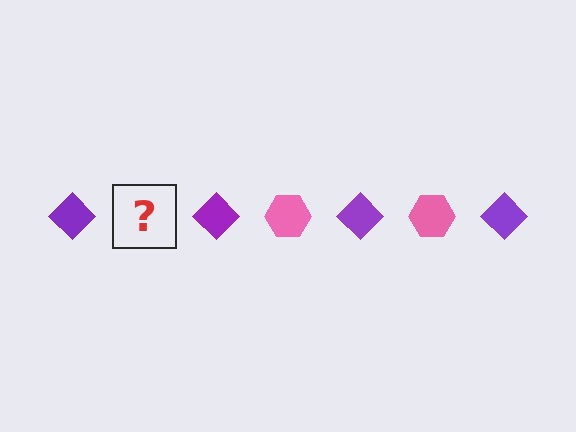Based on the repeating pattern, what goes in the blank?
The blank should be a pink hexagon.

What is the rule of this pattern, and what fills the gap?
The rule is that the pattern alternates between purple diamond and pink hexagon. The gap should be filled with a pink hexagon.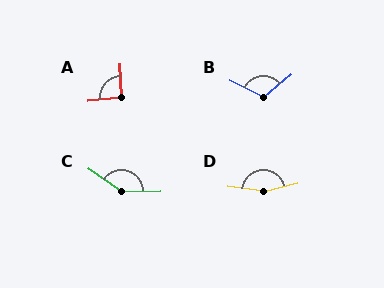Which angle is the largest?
D, at approximately 157 degrees.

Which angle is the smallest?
A, at approximately 94 degrees.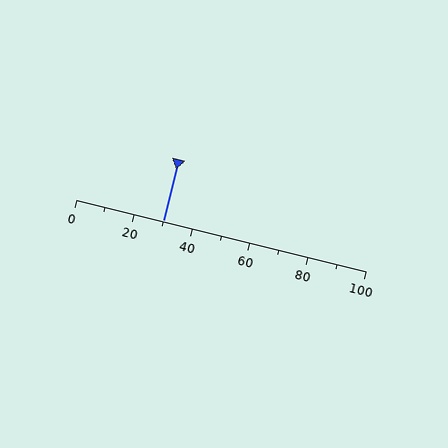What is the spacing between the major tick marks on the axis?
The major ticks are spaced 20 apart.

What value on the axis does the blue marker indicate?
The marker indicates approximately 30.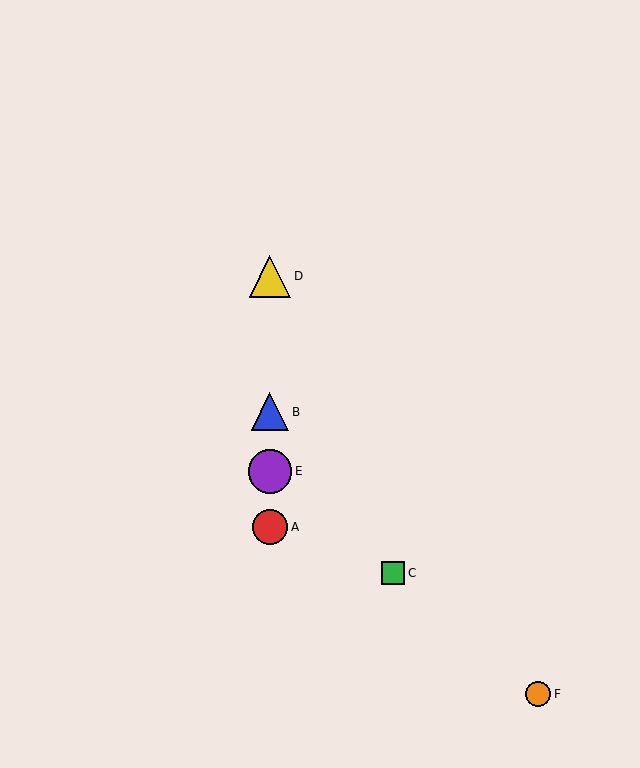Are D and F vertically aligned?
No, D is at x≈270 and F is at x≈538.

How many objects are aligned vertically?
4 objects (A, B, D, E) are aligned vertically.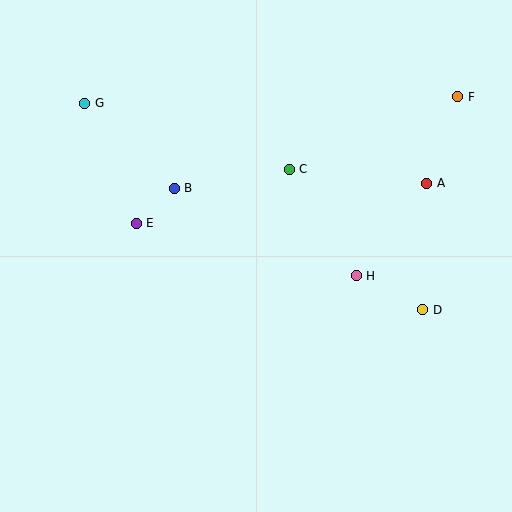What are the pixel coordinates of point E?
Point E is at (136, 223).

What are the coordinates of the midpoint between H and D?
The midpoint between H and D is at (390, 293).